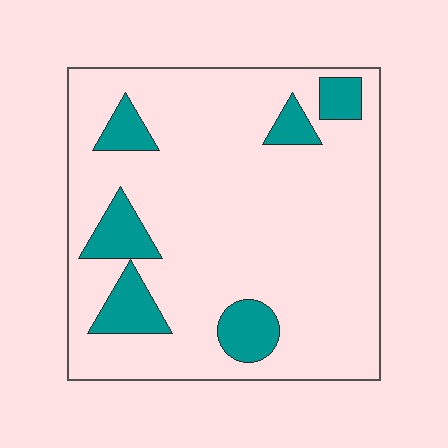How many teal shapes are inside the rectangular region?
6.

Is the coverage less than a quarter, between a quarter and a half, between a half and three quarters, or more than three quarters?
Less than a quarter.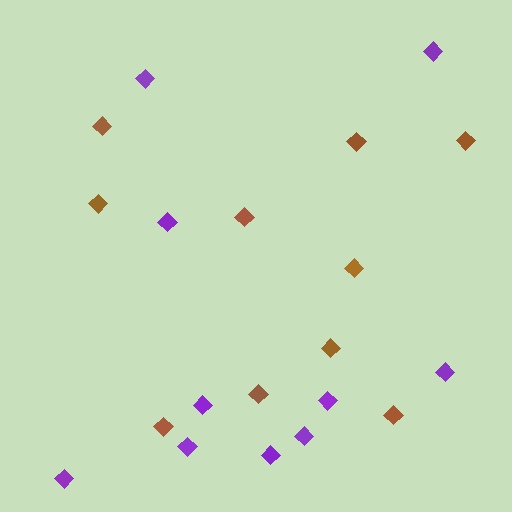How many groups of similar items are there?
There are 2 groups: one group of purple diamonds (10) and one group of brown diamonds (10).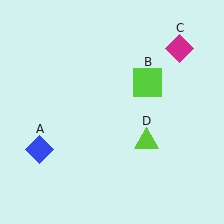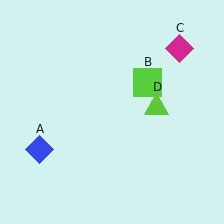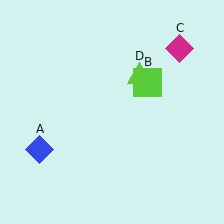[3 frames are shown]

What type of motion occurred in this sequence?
The lime triangle (object D) rotated counterclockwise around the center of the scene.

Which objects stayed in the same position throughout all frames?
Blue diamond (object A) and lime square (object B) and magenta diamond (object C) remained stationary.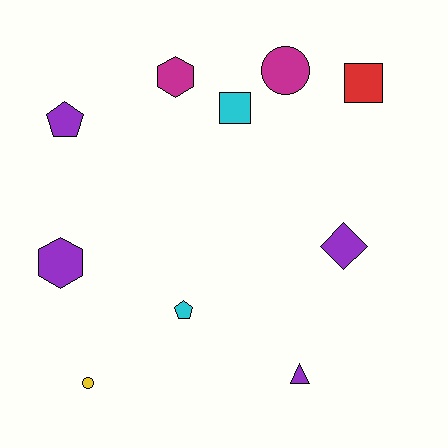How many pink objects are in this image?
There are no pink objects.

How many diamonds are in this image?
There is 1 diamond.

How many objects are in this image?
There are 10 objects.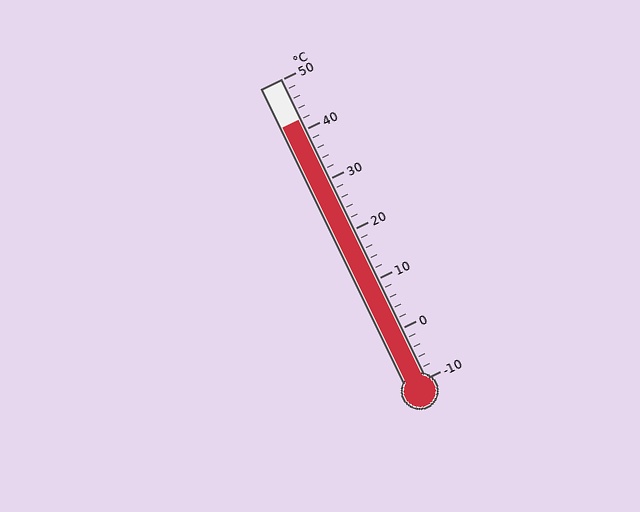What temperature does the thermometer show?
The thermometer shows approximately 42°C.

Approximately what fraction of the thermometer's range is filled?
The thermometer is filled to approximately 85% of its range.